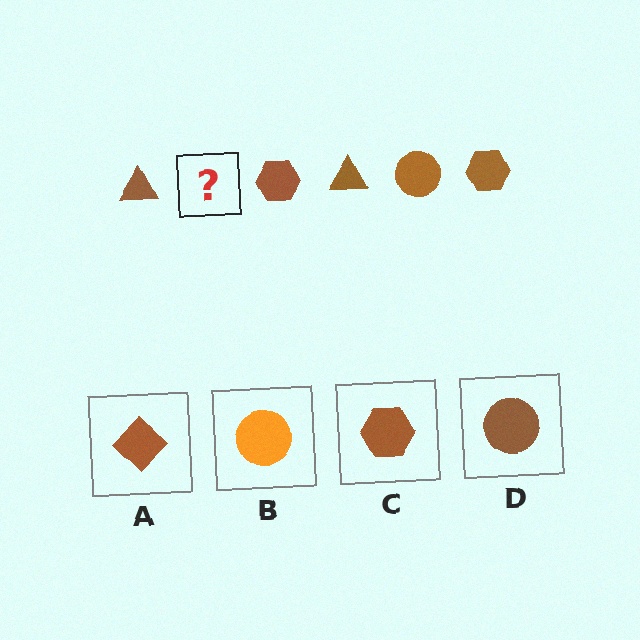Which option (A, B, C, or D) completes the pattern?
D.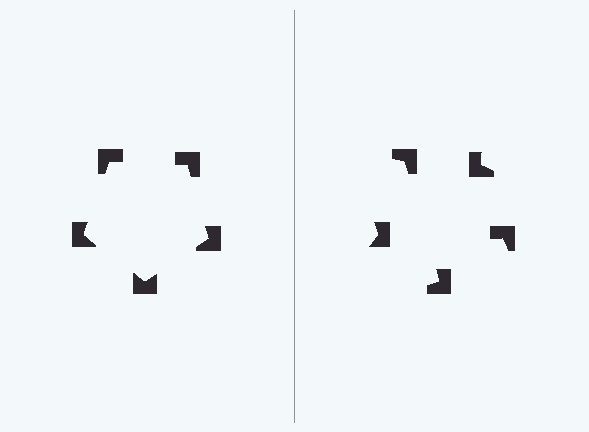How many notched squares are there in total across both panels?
10 — 5 on each side.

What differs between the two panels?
The notched squares are positioned identically on both sides; only the wedge orientations differ. On the left they align to a pentagon; on the right they are misaligned.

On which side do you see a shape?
An illusory pentagon appears on the left side. On the right side the wedge cuts are rotated, so no coherent shape forms.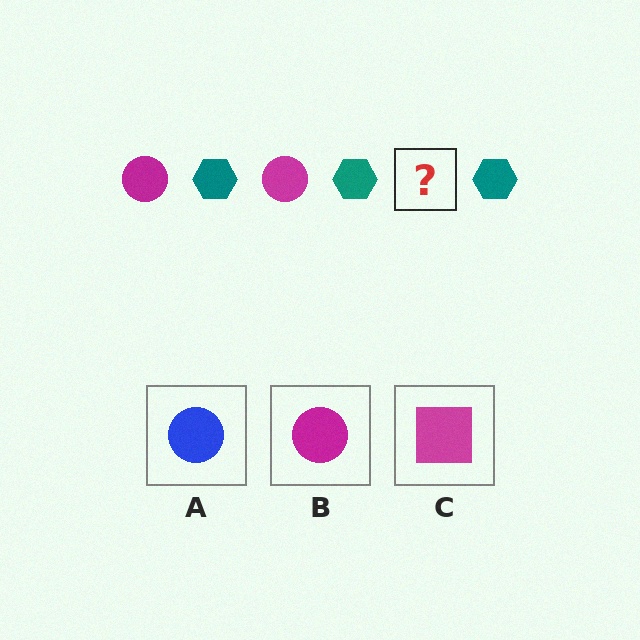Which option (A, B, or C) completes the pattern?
B.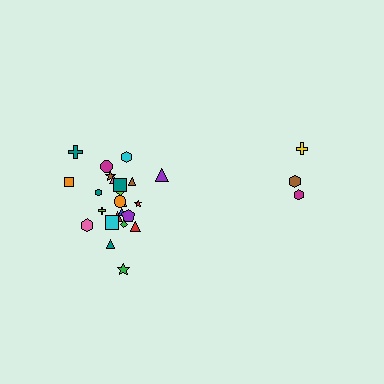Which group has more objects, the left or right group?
The left group.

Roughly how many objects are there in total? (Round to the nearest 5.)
Roughly 30 objects in total.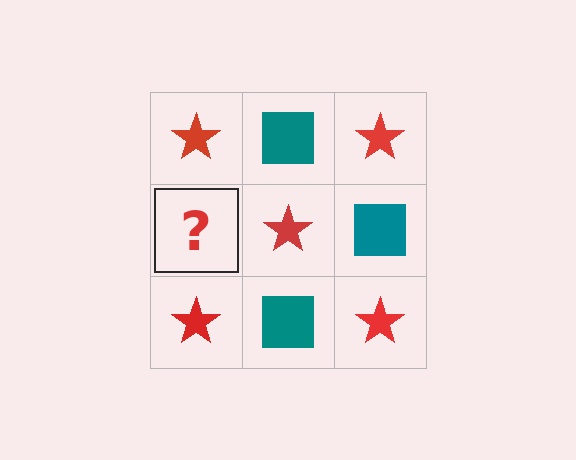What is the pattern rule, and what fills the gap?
The rule is that it alternates red star and teal square in a checkerboard pattern. The gap should be filled with a teal square.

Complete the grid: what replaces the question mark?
The question mark should be replaced with a teal square.